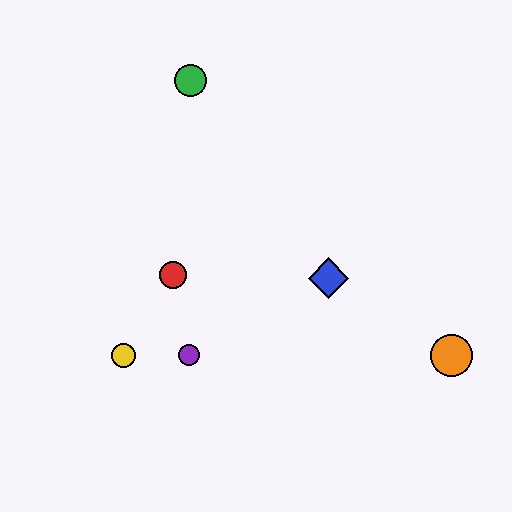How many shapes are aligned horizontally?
3 shapes (the yellow circle, the purple circle, the orange circle) are aligned horizontally.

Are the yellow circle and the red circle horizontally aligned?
No, the yellow circle is at y≈355 and the red circle is at y≈275.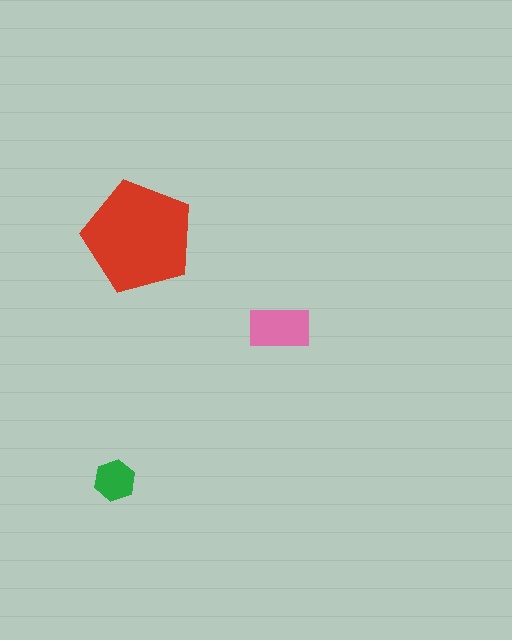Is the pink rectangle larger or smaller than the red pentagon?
Smaller.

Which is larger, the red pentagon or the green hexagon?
The red pentagon.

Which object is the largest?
The red pentagon.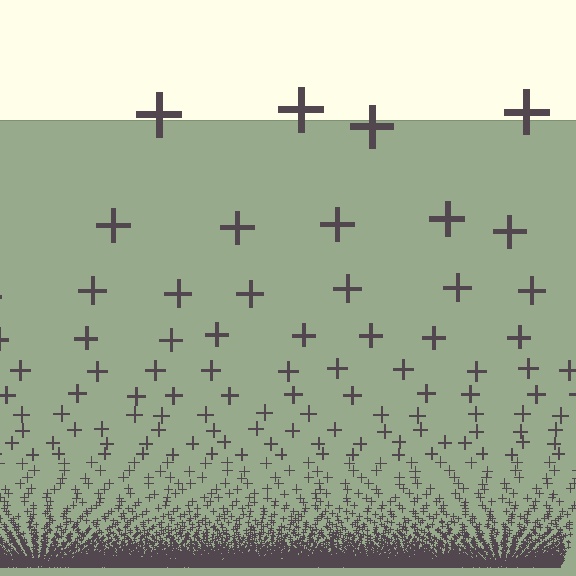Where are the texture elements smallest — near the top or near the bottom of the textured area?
Near the bottom.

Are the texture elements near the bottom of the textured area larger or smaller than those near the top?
Smaller. The gradient is inverted — elements near the bottom are smaller and denser.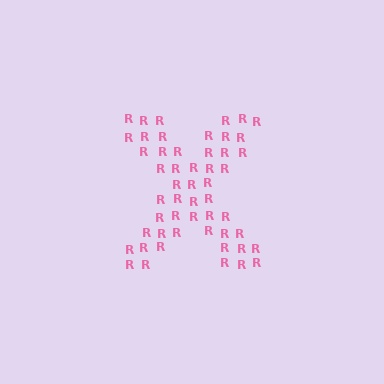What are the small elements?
The small elements are letter R's.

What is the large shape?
The large shape is the letter X.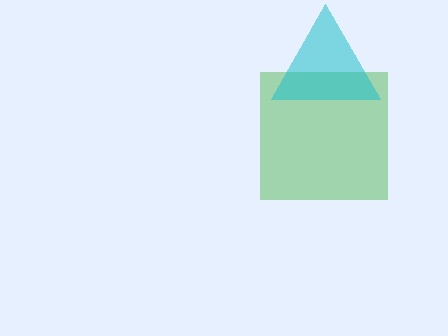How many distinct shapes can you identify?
There are 2 distinct shapes: a green square, a cyan triangle.